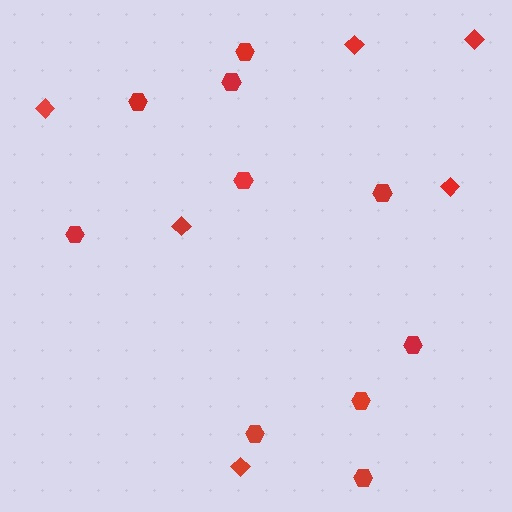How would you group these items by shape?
There are 2 groups: one group of diamonds (6) and one group of hexagons (10).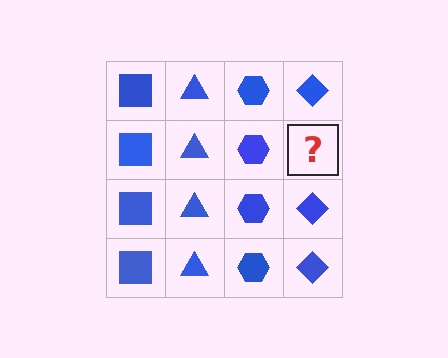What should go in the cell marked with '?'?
The missing cell should contain a blue diamond.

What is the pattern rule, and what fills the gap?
The rule is that each column has a consistent shape. The gap should be filled with a blue diamond.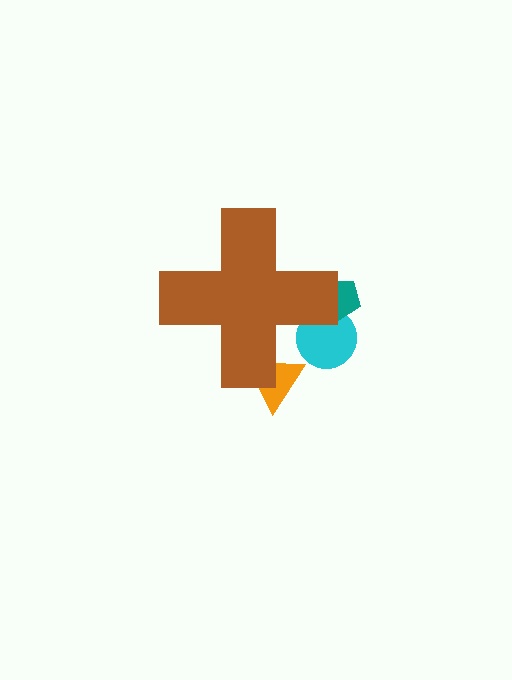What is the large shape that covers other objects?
A brown cross.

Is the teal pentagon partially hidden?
Yes, the teal pentagon is partially hidden behind the brown cross.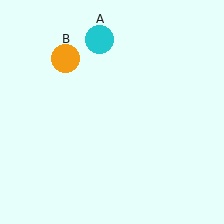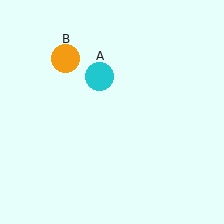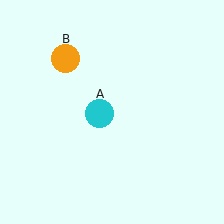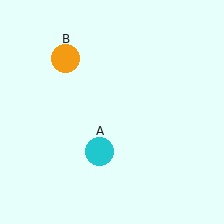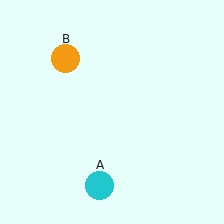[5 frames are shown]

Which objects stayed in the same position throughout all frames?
Orange circle (object B) remained stationary.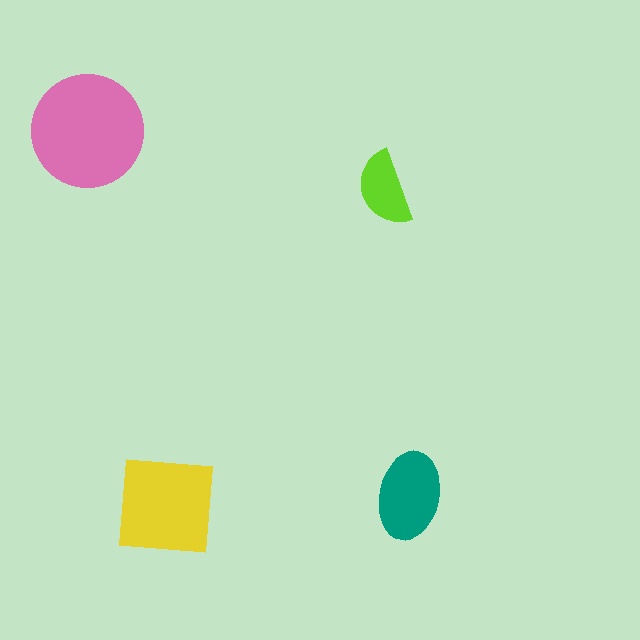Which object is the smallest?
The lime semicircle.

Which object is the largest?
The pink circle.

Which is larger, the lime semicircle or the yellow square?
The yellow square.